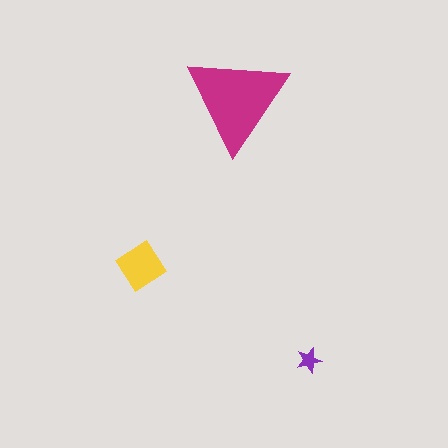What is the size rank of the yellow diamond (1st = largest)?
2nd.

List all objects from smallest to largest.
The purple star, the yellow diamond, the magenta triangle.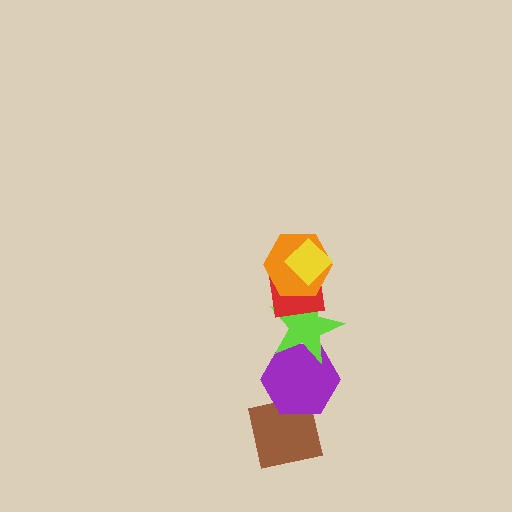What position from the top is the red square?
The red square is 3rd from the top.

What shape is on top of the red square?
The orange hexagon is on top of the red square.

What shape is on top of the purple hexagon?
The lime star is on top of the purple hexagon.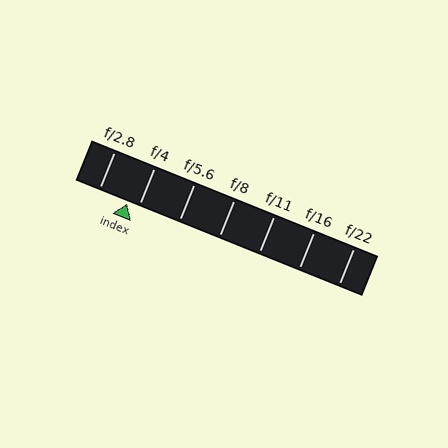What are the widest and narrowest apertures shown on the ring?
The widest aperture shown is f/2.8 and the narrowest is f/22.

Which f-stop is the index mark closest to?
The index mark is closest to f/4.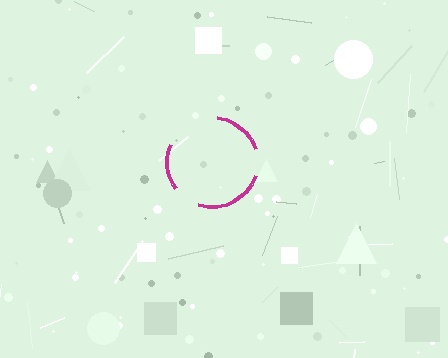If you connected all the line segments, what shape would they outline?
They would outline a circle.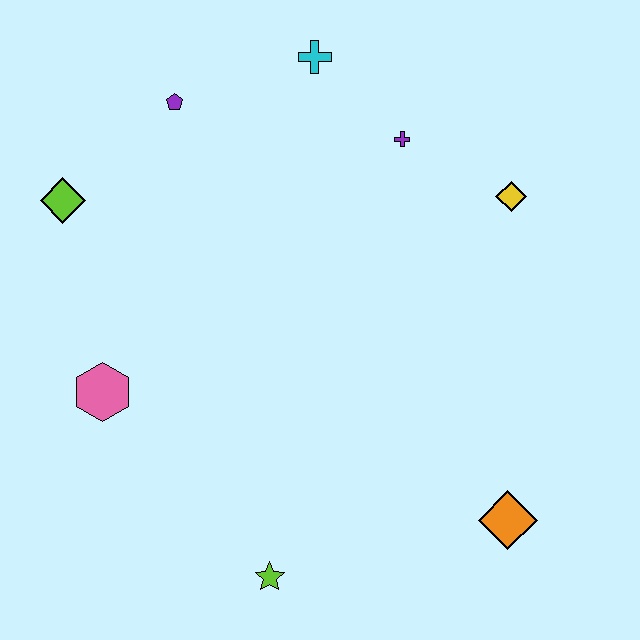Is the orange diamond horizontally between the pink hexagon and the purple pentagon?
No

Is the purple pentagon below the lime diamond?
No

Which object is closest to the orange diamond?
The lime star is closest to the orange diamond.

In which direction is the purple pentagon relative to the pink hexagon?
The purple pentagon is above the pink hexagon.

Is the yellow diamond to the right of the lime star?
Yes